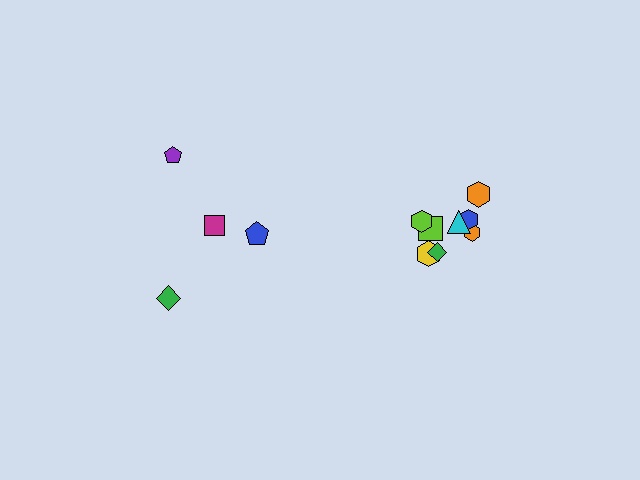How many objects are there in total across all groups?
There are 12 objects.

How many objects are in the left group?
There are 4 objects.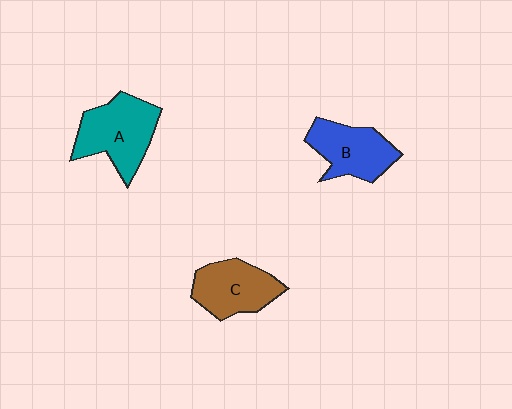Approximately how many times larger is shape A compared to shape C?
Approximately 1.2 times.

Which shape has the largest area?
Shape A (teal).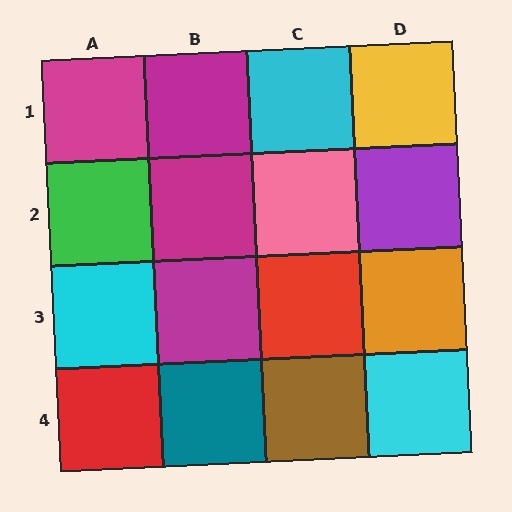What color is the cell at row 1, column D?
Yellow.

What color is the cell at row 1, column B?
Magenta.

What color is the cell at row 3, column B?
Magenta.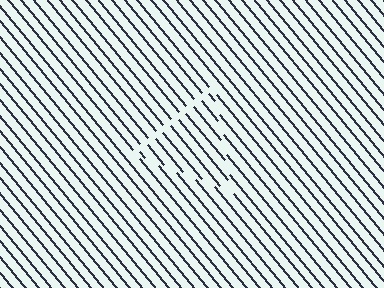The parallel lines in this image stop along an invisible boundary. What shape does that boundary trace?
An illusory triangle. The interior of the shape contains the same grating, shifted by half a period — the contour is defined by the phase discontinuity where line-ends from the inner and outer gratings abut.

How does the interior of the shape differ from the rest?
The interior of the shape contains the same grating, shifted by half a period — the contour is defined by the phase discontinuity where line-ends from the inner and outer gratings abut.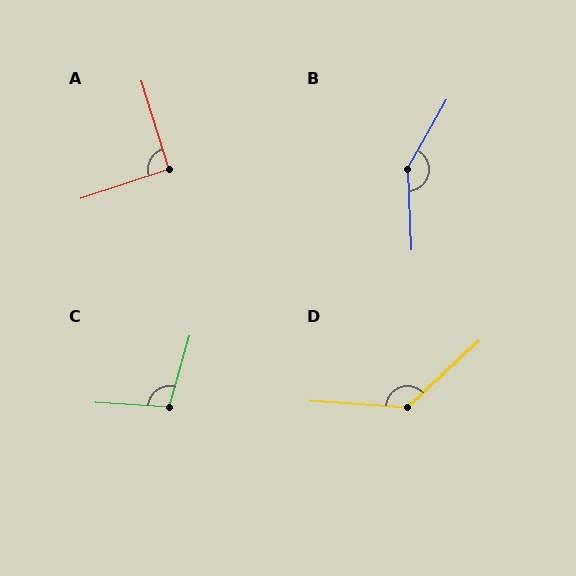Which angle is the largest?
B, at approximately 148 degrees.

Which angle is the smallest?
A, at approximately 91 degrees.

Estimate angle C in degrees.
Approximately 103 degrees.